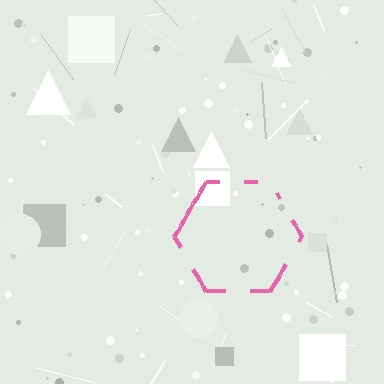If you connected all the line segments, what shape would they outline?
They would outline a hexagon.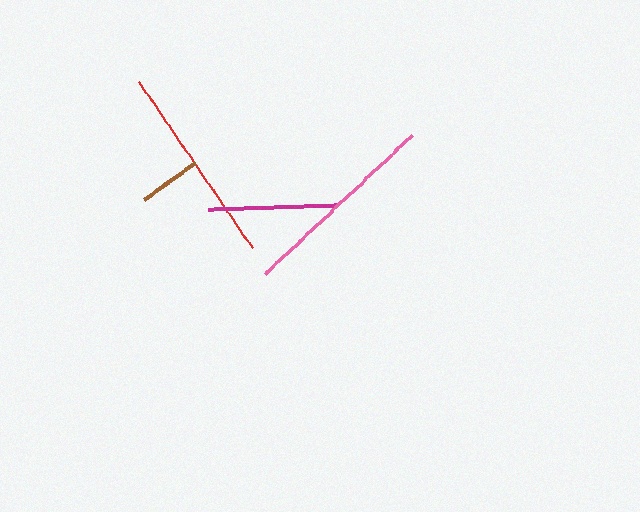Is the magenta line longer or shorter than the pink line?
The pink line is longer than the magenta line.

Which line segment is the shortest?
The brown line is the shortest at approximately 62 pixels.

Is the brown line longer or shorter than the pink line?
The pink line is longer than the brown line.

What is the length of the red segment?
The red segment is approximately 202 pixels long.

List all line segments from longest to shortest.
From longest to shortest: pink, red, magenta, brown.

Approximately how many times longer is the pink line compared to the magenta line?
The pink line is approximately 1.6 times the length of the magenta line.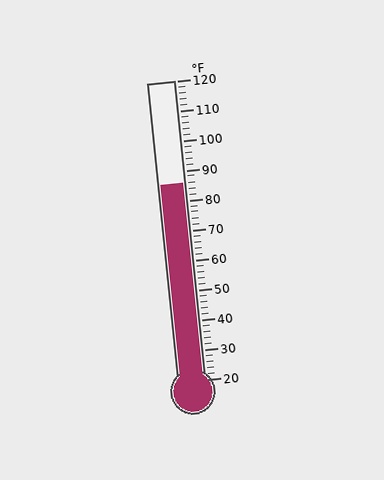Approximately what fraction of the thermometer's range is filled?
The thermometer is filled to approximately 65% of its range.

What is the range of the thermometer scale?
The thermometer scale ranges from 20°F to 120°F.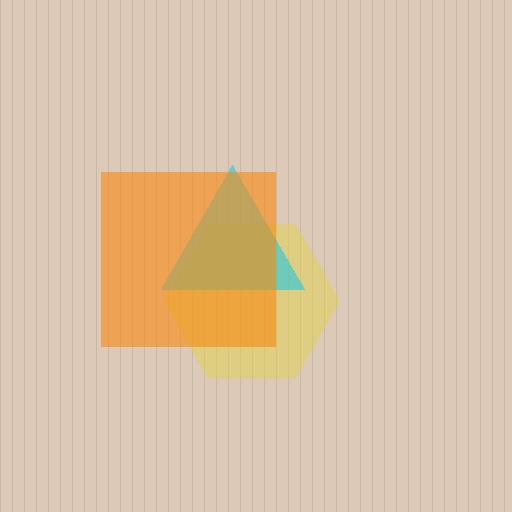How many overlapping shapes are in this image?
There are 3 overlapping shapes in the image.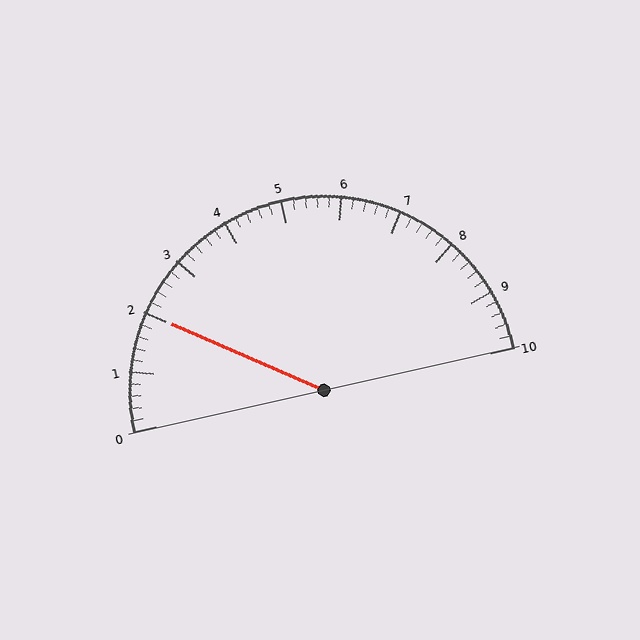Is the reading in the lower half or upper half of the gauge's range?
The reading is in the lower half of the range (0 to 10).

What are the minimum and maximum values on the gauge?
The gauge ranges from 0 to 10.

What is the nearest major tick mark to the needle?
The nearest major tick mark is 2.